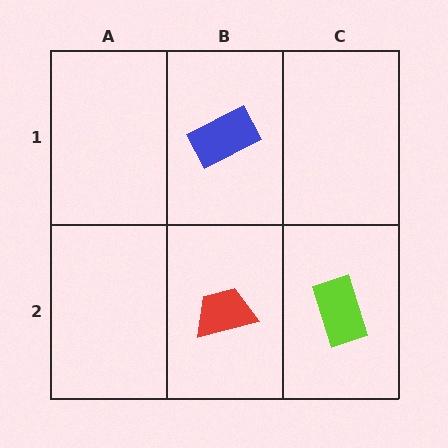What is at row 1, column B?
A blue rectangle.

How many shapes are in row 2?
2 shapes.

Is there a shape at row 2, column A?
No, that cell is empty.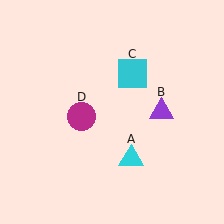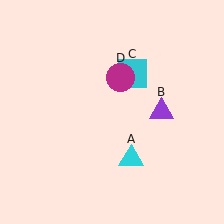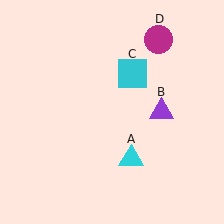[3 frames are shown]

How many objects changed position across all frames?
1 object changed position: magenta circle (object D).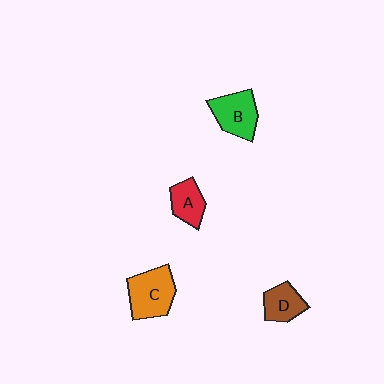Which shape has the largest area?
Shape C (orange).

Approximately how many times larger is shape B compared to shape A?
Approximately 1.4 times.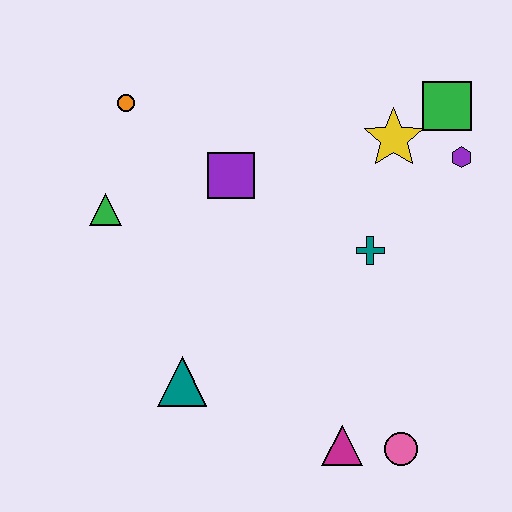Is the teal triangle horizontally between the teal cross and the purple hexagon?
No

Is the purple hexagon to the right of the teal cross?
Yes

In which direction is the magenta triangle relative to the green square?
The magenta triangle is below the green square.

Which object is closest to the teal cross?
The yellow star is closest to the teal cross.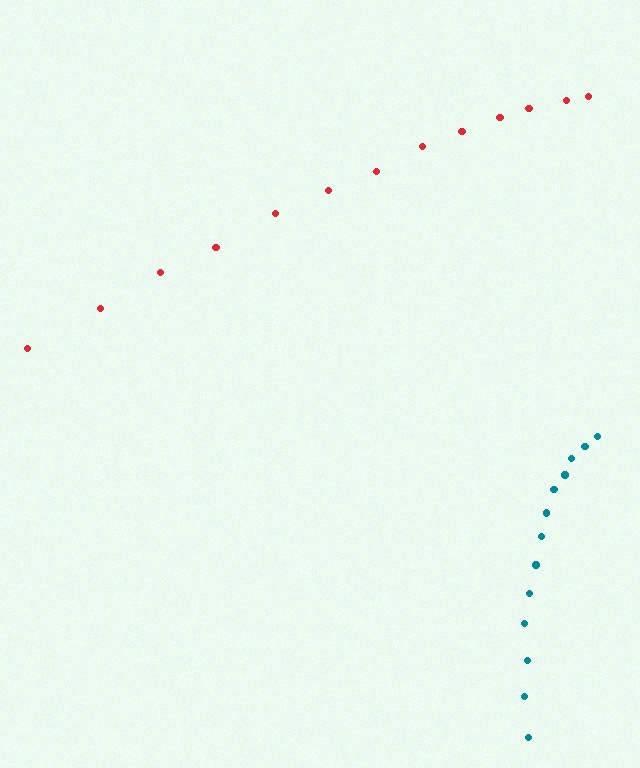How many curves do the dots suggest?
There are 2 distinct paths.